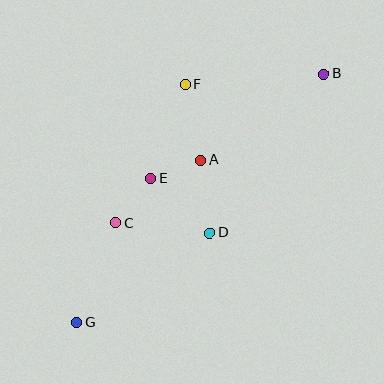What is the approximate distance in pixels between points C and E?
The distance between C and E is approximately 56 pixels.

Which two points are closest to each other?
Points A and E are closest to each other.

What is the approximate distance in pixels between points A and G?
The distance between A and G is approximately 204 pixels.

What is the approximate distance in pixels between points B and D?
The distance between B and D is approximately 195 pixels.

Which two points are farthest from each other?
Points B and G are farthest from each other.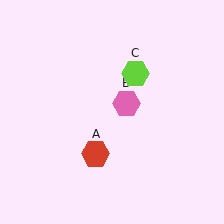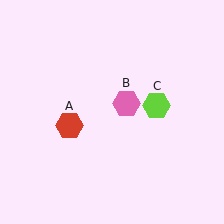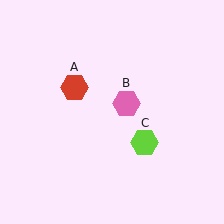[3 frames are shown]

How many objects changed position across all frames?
2 objects changed position: red hexagon (object A), lime hexagon (object C).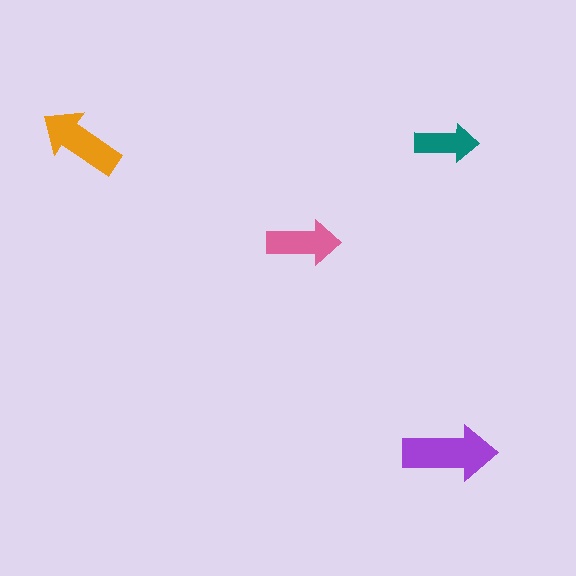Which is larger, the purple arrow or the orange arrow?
The purple one.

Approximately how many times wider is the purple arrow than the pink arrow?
About 1.5 times wider.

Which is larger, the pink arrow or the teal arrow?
The pink one.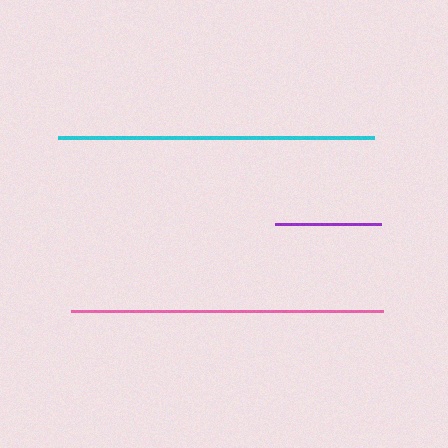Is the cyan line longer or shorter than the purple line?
The cyan line is longer than the purple line.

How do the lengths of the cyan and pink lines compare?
The cyan and pink lines are approximately the same length.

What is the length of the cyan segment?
The cyan segment is approximately 316 pixels long.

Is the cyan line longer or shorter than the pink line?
The cyan line is longer than the pink line.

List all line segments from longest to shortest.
From longest to shortest: cyan, pink, purple.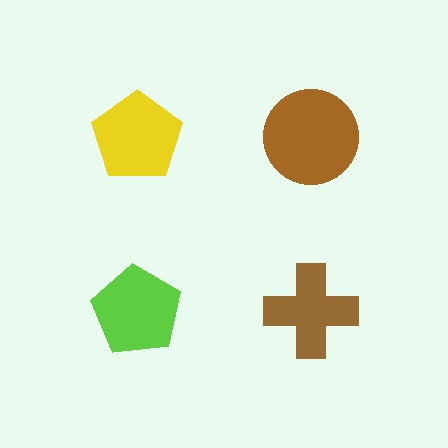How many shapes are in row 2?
2 shapes.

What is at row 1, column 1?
A yellow pentagon.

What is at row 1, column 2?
A brown circle.